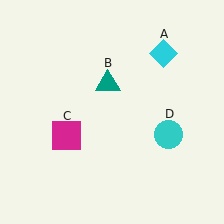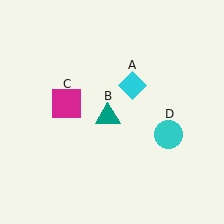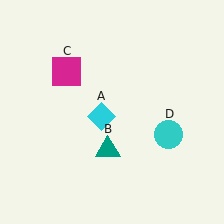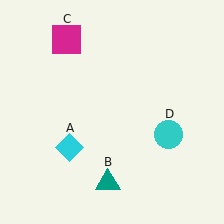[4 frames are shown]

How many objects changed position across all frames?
3 objects changed position: cyan diamond (object A), teal triangle (object B), magenta square (object C).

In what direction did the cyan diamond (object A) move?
The cyan diamond (object A) moved down and to the left.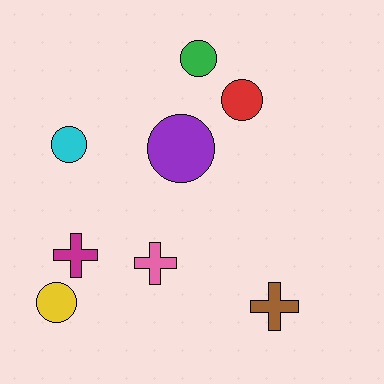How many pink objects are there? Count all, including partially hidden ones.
There is 1 pink object.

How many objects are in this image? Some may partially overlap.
There are 8 objects.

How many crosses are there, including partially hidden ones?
There are 3 crosses.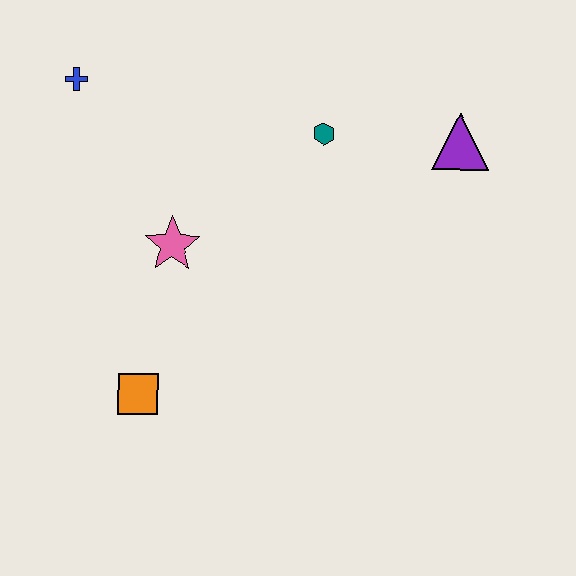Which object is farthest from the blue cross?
The purple triangle is farthest from the blue cross.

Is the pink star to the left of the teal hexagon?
Yes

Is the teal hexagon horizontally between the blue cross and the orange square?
No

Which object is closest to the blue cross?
The pink star is closest to the blue cross.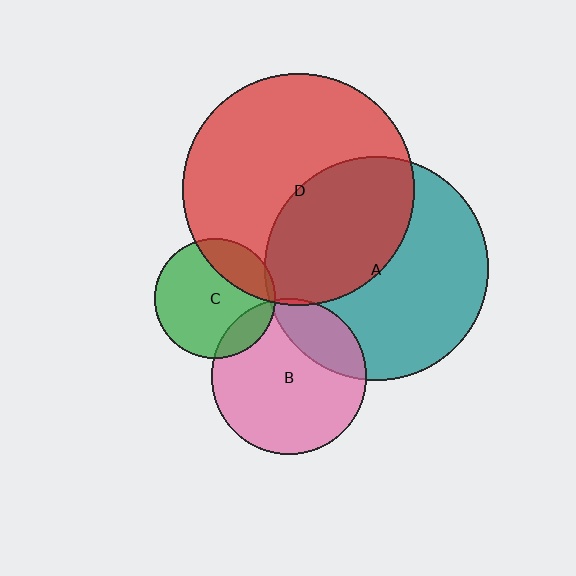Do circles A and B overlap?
Yes.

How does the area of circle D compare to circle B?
Approximately 2.2 times.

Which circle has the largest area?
Circle D (red).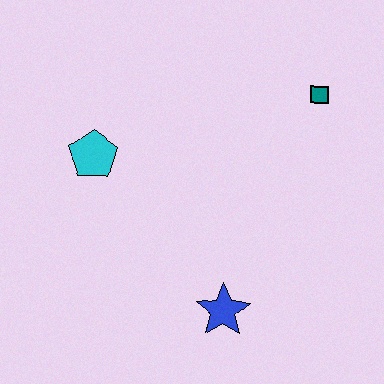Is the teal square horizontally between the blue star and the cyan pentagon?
No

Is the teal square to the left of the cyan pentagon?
No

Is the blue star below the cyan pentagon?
Yes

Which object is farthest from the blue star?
The teal square is farthest from the blue star.